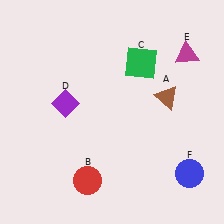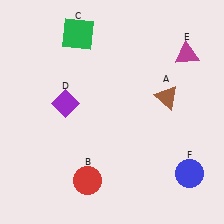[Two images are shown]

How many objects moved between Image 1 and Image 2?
1 object moved between the two images.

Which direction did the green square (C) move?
The green square (C) moved left.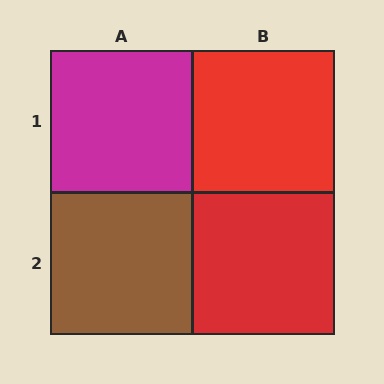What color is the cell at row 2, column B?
Red.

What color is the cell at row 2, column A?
Brown.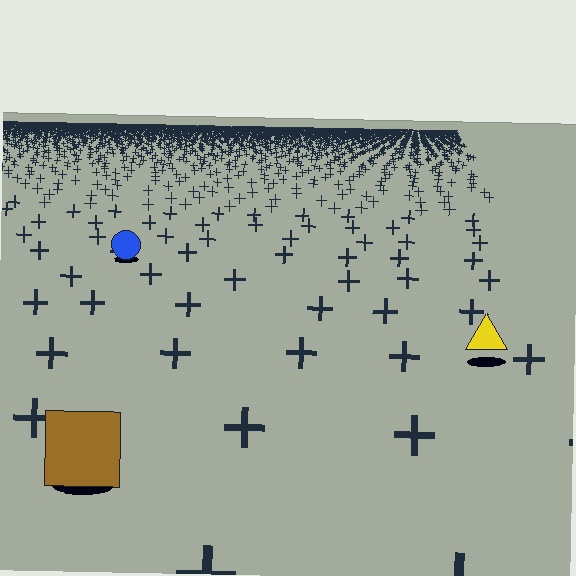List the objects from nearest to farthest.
From nearest to farthest: the brown square, the yellow triangle, the blue circle.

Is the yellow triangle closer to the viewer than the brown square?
No. The brown square is closer — you can tell from the texture gradient: the ground texture is coarser near it.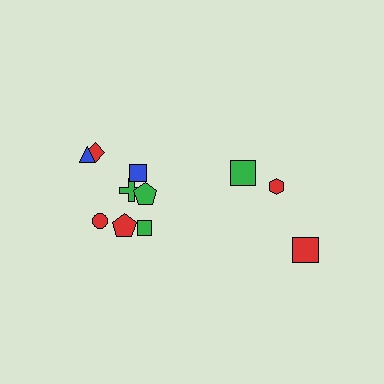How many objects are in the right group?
There are 3 objects.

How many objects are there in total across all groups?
There are 11 objects.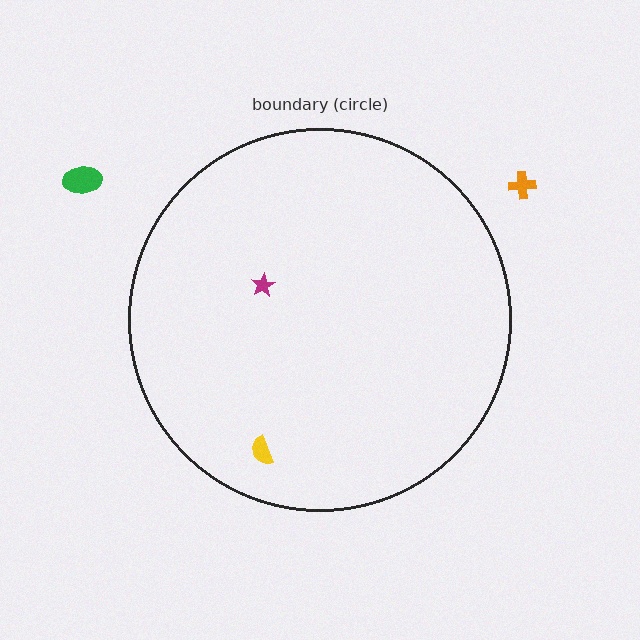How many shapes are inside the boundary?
2 inside, 2 outside.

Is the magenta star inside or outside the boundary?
Inside.